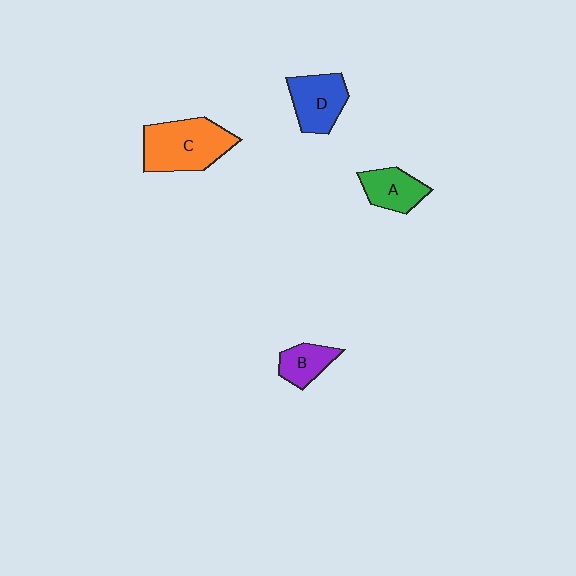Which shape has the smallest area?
Shape B (purple).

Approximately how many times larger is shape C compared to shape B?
Approximately 2.2 times.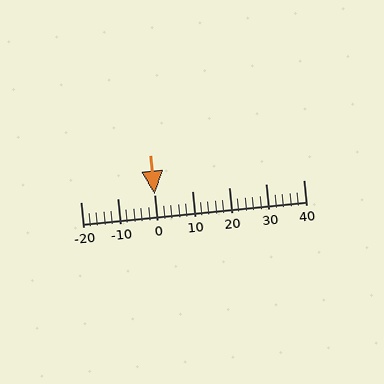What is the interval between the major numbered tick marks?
The major tick marks are spaced 10 units apart.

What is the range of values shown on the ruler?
The ruler shows values from -20 to 40.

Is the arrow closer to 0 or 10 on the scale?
The arrow is closer to 0.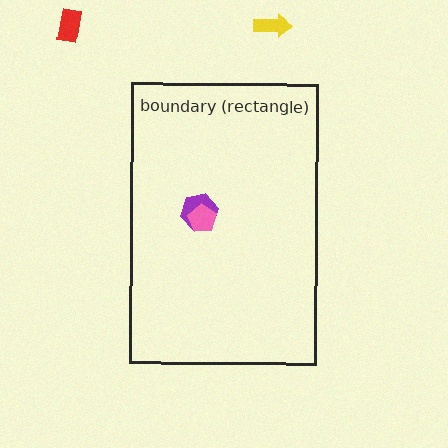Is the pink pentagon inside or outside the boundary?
Inside.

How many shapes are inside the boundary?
2 inside, 2 outside.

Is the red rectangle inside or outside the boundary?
Outside.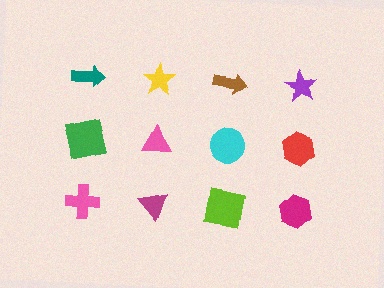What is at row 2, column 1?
A green square.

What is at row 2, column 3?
A cyan circle.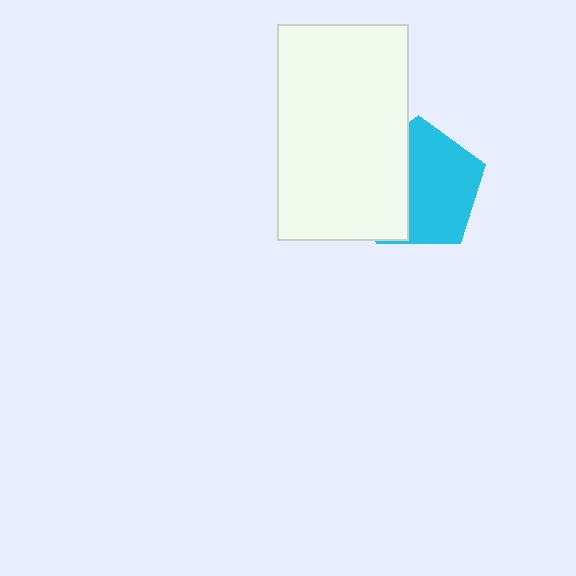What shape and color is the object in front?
The object in front is a white rectangle.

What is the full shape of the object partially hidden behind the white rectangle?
The partially hidden object is a cyan pentagon.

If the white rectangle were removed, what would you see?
You would see the complete cyan pentagon.